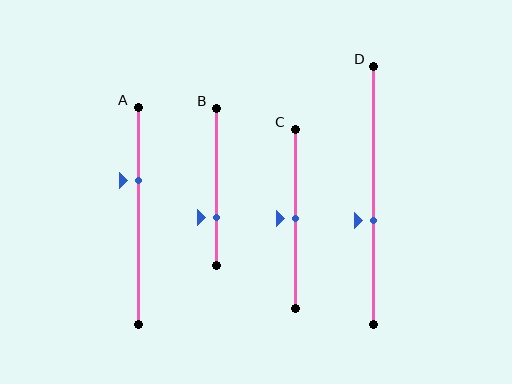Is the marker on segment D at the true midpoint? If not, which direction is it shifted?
No, the marker on segment D is shifted downward by about 10% of the segment length.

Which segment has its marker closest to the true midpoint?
Segment C has its marker closest to the true midpoint.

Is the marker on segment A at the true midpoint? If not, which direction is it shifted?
No, the marker on segment A is shifted upward by about 16% of the segment length.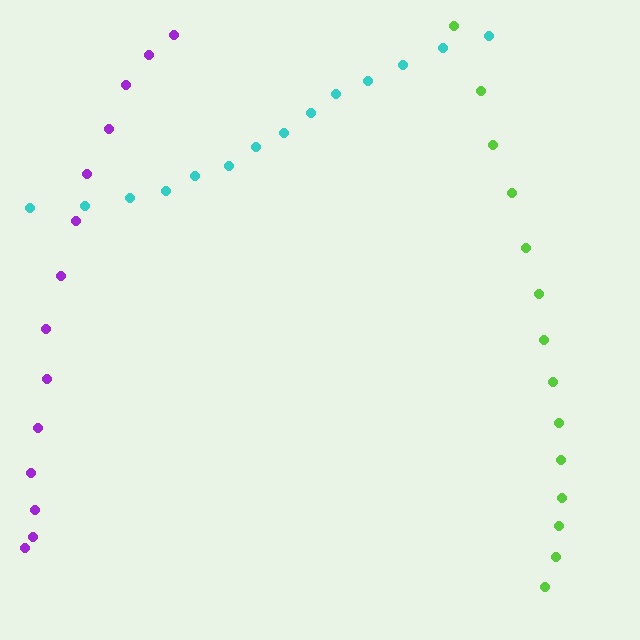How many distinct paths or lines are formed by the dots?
There are 3 distinct paths.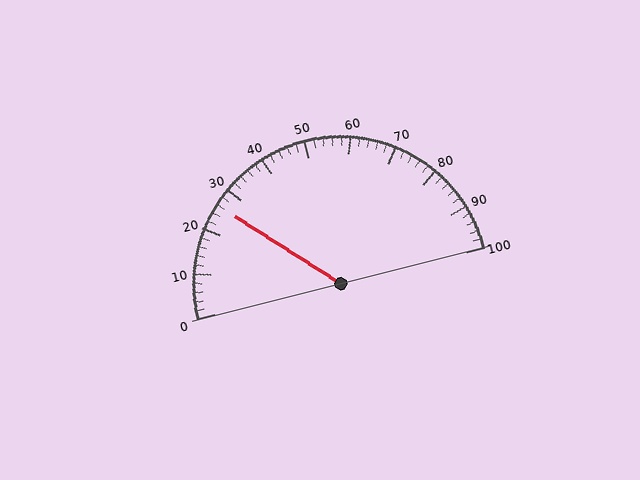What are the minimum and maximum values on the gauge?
The gauge ranges from 0 to 100.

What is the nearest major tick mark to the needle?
The nearest major tick mark is 30.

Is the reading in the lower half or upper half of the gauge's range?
The reading is in the lower half of the range (0 to 100).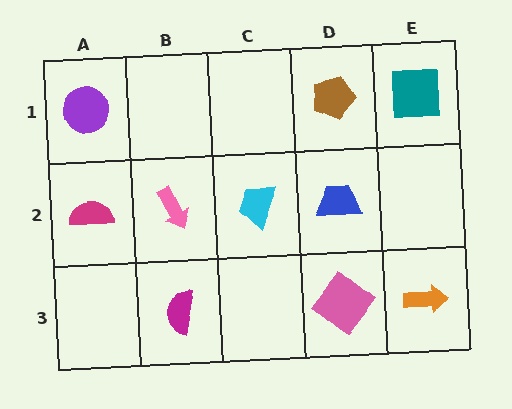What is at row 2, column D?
A blue trapezoid.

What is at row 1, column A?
A purple circle.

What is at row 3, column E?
An orange arrow.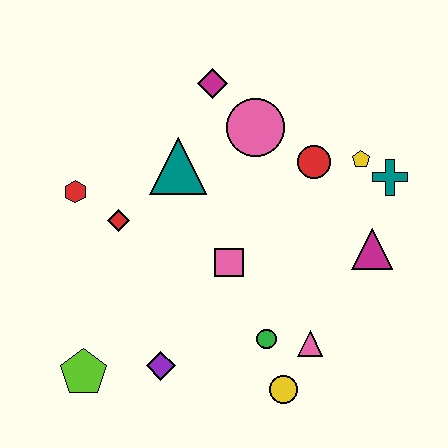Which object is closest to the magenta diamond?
The pink circle is closest to the magenta diamond.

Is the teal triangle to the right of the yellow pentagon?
No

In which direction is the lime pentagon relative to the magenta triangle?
The lime pentagon is to the left of the magenta triangle.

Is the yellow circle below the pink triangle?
Yes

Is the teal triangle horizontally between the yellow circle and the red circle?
No